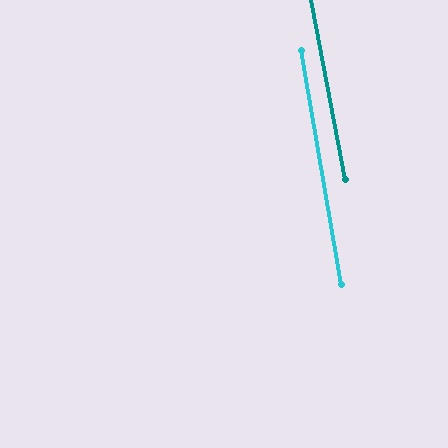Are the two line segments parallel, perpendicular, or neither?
Parallel — their directions differ by only 1.0°.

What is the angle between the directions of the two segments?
Approximately 1 degree.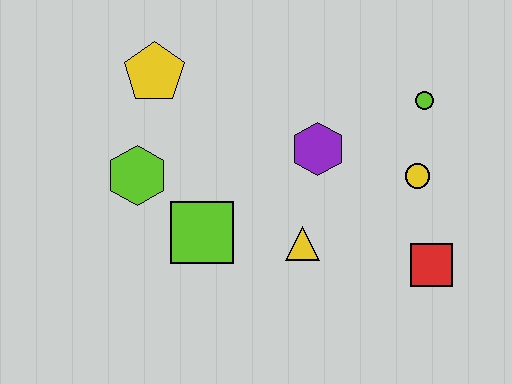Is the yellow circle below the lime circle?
Yes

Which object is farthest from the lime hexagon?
The red square is farthest from the lime hexagon.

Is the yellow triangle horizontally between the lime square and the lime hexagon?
No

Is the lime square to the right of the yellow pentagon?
Yes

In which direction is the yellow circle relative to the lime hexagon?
The yellow circle is to the right of the lime hexagon.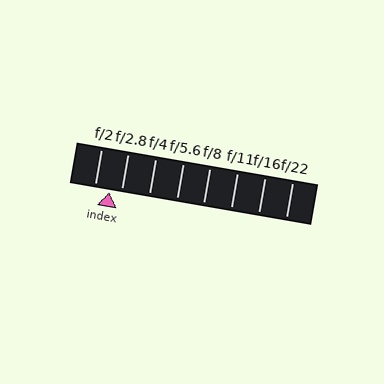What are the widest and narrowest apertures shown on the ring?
The widest aperture shown is f/2 and the narrowest is f/22.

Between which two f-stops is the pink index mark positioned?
The index mark is between f/2 and f/2.8.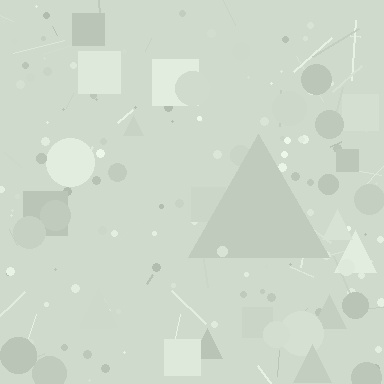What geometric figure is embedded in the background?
A triangle is embedded in the background.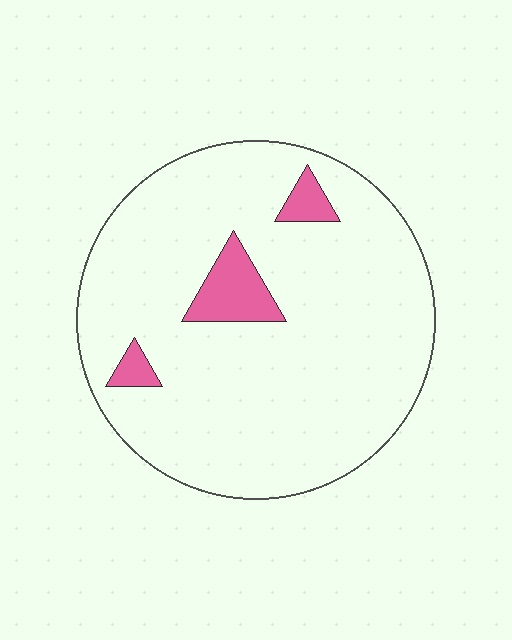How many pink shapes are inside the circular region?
3.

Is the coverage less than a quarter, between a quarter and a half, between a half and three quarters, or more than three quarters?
Less than a quarter.